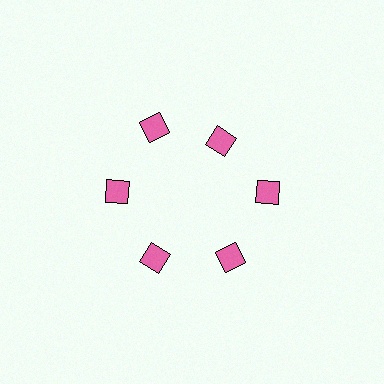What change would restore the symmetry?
The symmetry would be restored by moving it outward, back onto the ring so that all 6 squares sit at equal angles and equal distance from the center.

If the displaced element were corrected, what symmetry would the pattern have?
It would have 6-fold rotational symmetry — the pattern would map onto itself every 60 degrees.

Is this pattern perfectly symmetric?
No. The 6 pink squares are arranged in a ring, but one element near the 1 o'clock position is pulled inward toward the center, breaking the 6-fold rotational symmetry.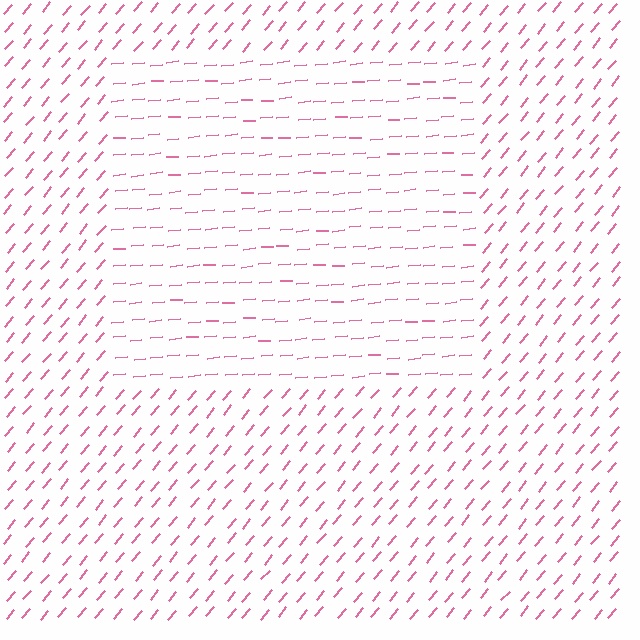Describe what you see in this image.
The image is filled with small pink line segments. A rectangle region in the image has lines oriented differently from the surrounding lines, creating a visible texture boundary.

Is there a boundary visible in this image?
Yes, there is a texture boundary formed by a change in line orientation.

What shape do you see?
I see a rectangle.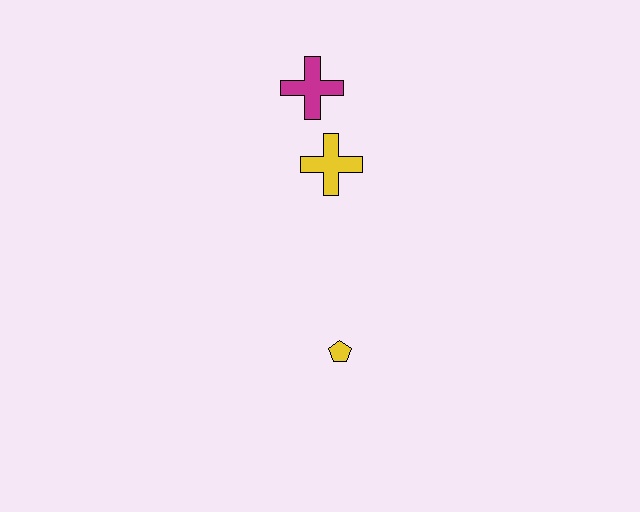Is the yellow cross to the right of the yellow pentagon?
No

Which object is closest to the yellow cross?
The magenta cross is closest to the yellow cross.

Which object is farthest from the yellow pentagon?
The magenta cross is farthest from the yellow pentagon.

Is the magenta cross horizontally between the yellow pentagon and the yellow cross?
No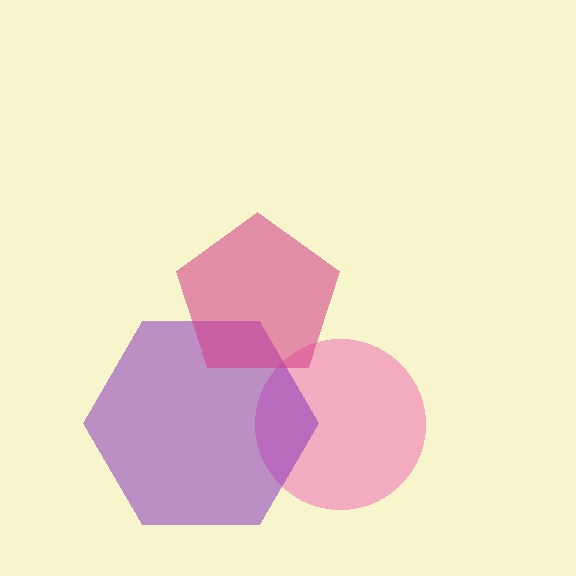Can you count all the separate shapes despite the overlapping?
Yes, there are 3 separate shapes.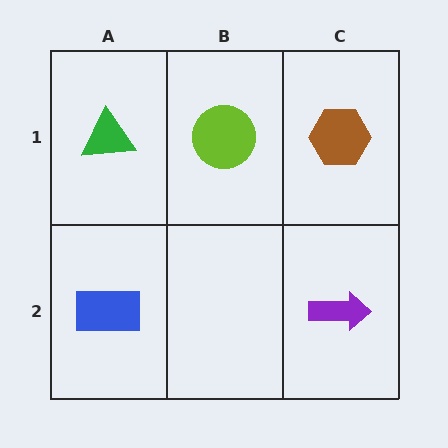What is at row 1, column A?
A green triangle.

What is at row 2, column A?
A blue rectangle.